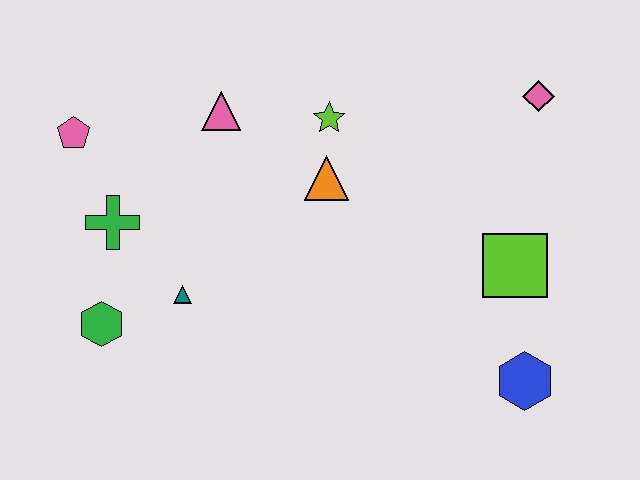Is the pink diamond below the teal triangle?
No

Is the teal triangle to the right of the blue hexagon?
No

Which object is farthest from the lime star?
The blue hexagon is farthest from the lime star.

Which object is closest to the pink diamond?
The lime square is closest to the pink diamond.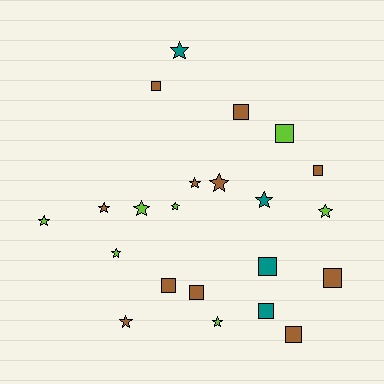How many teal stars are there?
There are 2 teal stars.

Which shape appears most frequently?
Star, with 12 objects.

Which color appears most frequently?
Brown, with 11 objects.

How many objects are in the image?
There are 22 objects.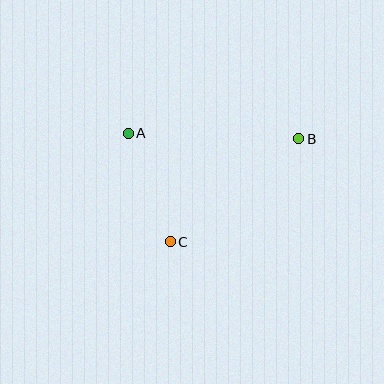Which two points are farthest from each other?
Points A and B are farthest from each other.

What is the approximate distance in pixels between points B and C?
The distance between B and C is approximately 165 pixels.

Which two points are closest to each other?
Points A and C are closest to each other.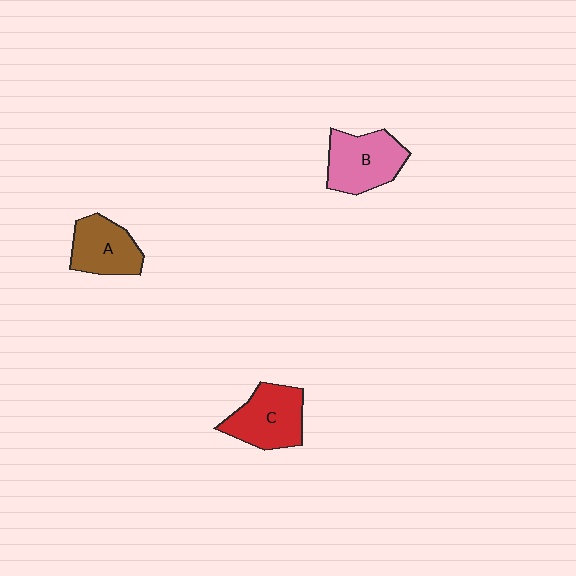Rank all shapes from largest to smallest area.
From largest to smallest: C (red), B (pink), A (brown).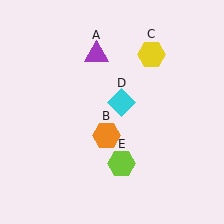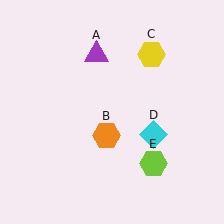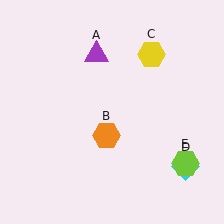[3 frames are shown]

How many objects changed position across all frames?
2 objects changed position: cyan diamond (object D), lime hexagon (object E).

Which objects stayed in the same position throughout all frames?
Purple triangle (object A) and orange hexagon (object B) and yellow hexagon (object C) remained stationary.